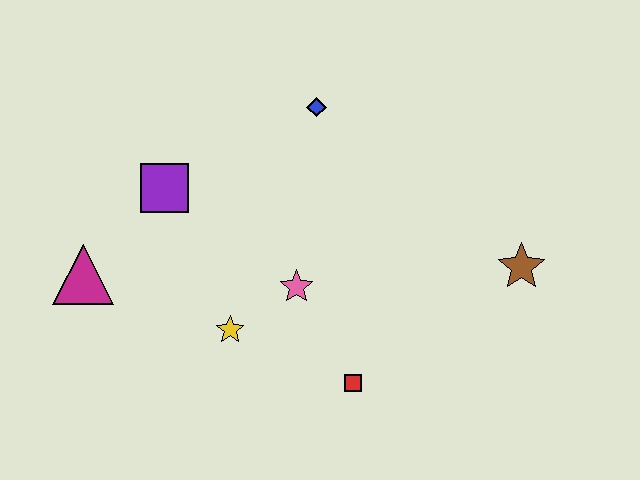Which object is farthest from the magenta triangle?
The brown star is farthest from the magenta triangle.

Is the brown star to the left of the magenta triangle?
No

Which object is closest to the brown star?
The red square is closest to the brown star.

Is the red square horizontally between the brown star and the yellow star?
Yes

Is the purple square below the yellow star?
No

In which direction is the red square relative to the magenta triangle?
The red square is to the right of the magenta triangle.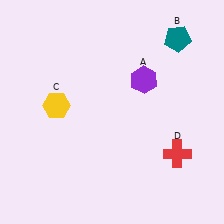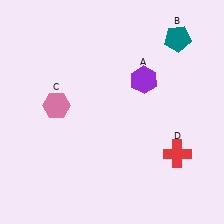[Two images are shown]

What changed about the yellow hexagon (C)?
In Image 1, C is yellow. In Image 2, it changed to pink.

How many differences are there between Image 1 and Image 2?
There is 1 difference between the two images.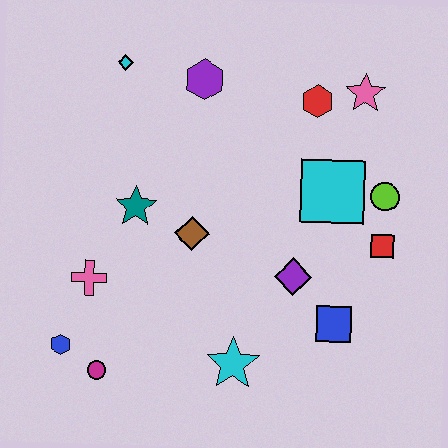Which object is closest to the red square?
The lime circle is closest to the red square.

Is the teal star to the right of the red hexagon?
No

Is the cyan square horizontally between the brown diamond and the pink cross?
No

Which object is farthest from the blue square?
The cyan diamond is farthest from the blue square.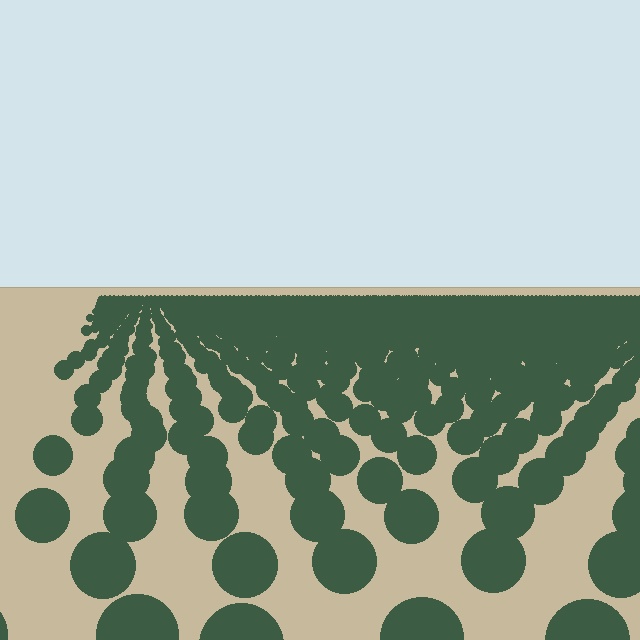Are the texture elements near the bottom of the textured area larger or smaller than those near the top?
Larger. Near the bottom, elements are closer to the viewer and appear at a bigger on-screen size.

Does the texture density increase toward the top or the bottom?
Density increases toward the top.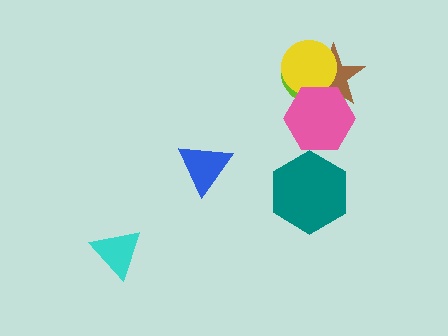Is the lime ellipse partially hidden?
Yes, it is partially covered by another shape.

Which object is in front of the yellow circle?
The pink hexagon is in front of the yellow circle.